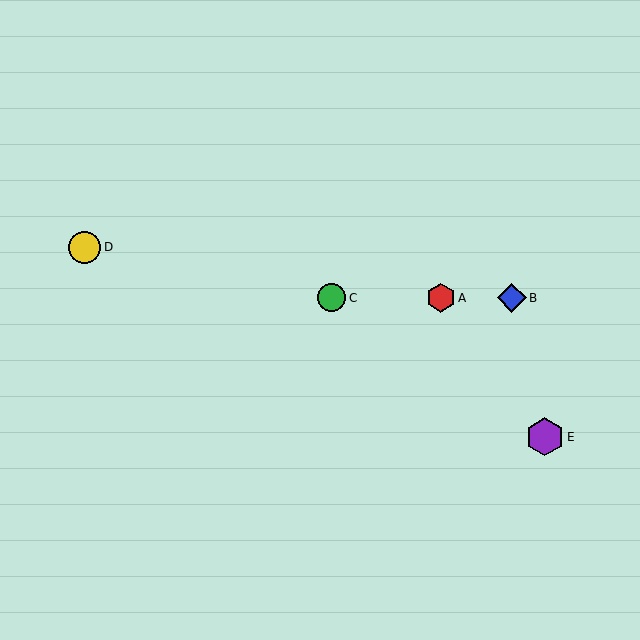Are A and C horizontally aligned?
Yes, both are at y≈298.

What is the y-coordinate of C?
Object C is at y≈298.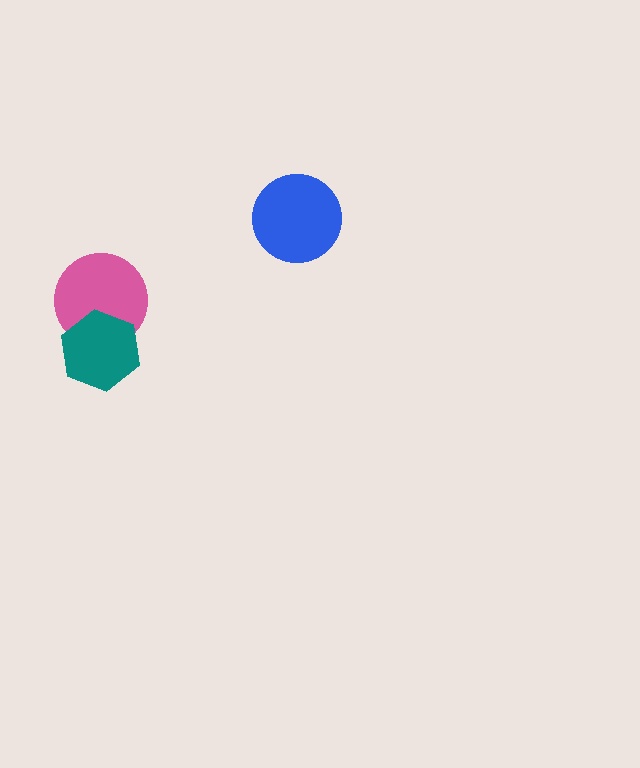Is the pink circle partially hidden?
Yes, it is partially covered by another shape.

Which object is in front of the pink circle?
The teal hexagon is in front of the pink circle.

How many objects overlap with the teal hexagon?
1 object overlaps with the teal hexagon.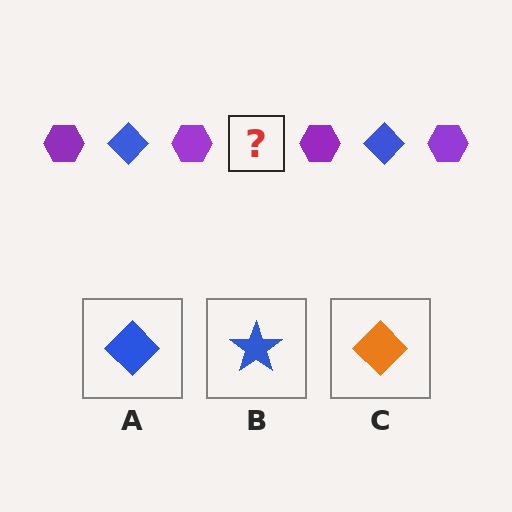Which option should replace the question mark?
Option A.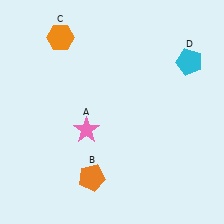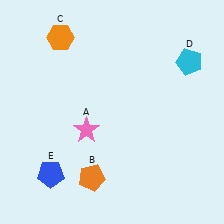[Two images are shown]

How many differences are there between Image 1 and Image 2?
There is 1 difference between the two images.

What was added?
A blue pentagon (E) was added in Image 2.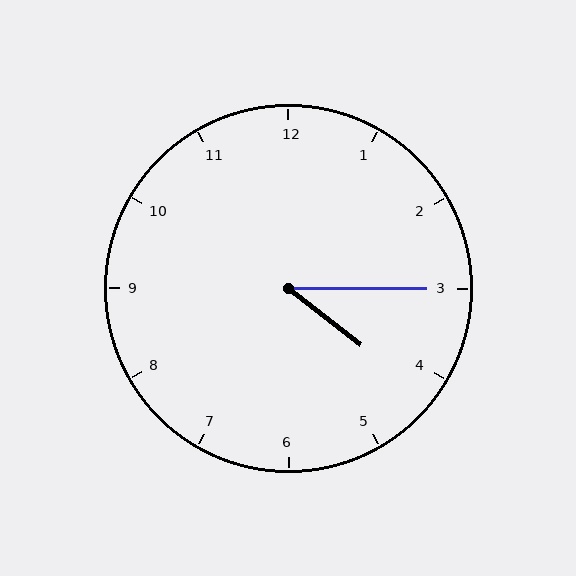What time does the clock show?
4:15.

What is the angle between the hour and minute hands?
Approximately 38 degrees.